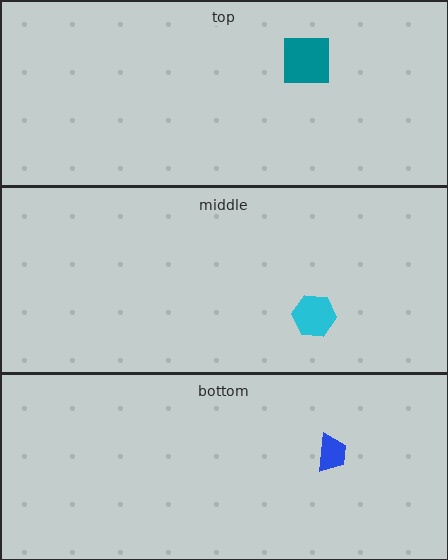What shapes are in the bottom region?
The blue trapezoid.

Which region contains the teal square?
The top region.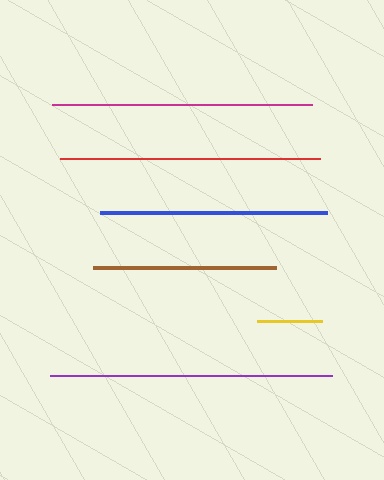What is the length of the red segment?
The red segment is approximately 260 pixels long.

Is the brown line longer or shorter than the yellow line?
The brown line is longer than the yellow line.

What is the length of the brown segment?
The brown segment is approximately 183 pixels long.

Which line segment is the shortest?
The yellow line is the shortest at approximately 65 pixels.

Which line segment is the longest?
The purple line is the longest at approximately 282 pixels.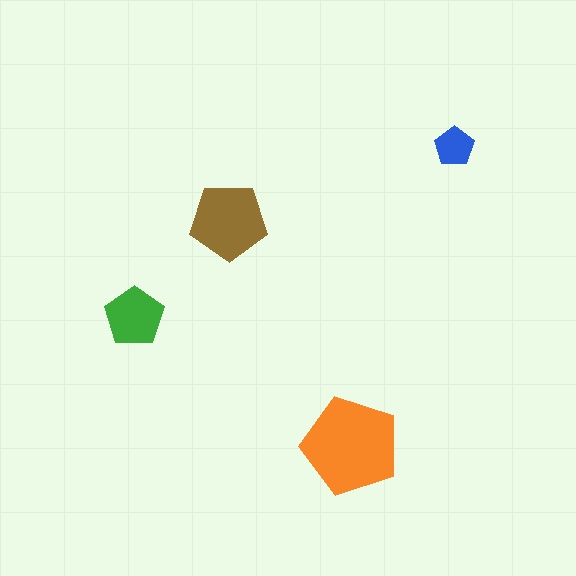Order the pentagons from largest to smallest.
the orange one, the brown one, the green one, the blue one.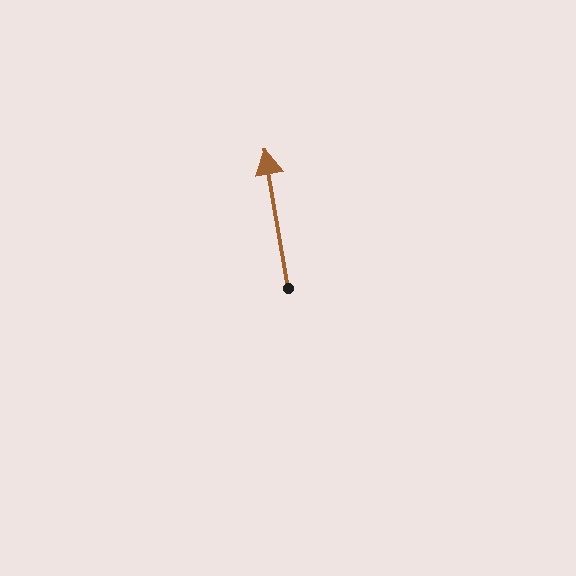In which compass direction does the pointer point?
North.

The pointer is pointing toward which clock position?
Roughly 12 o'clock.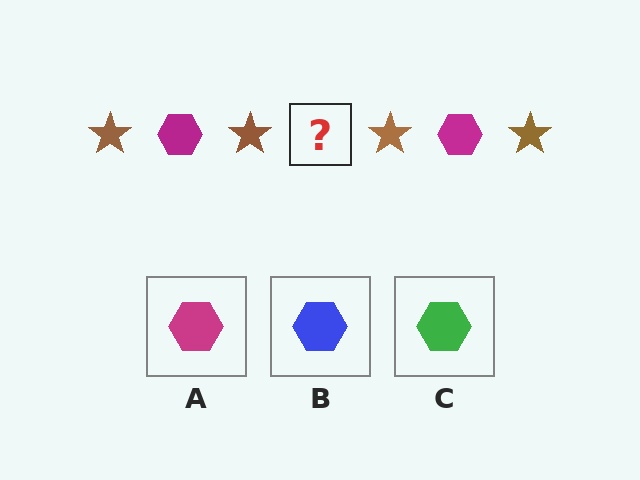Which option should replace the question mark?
Option A.